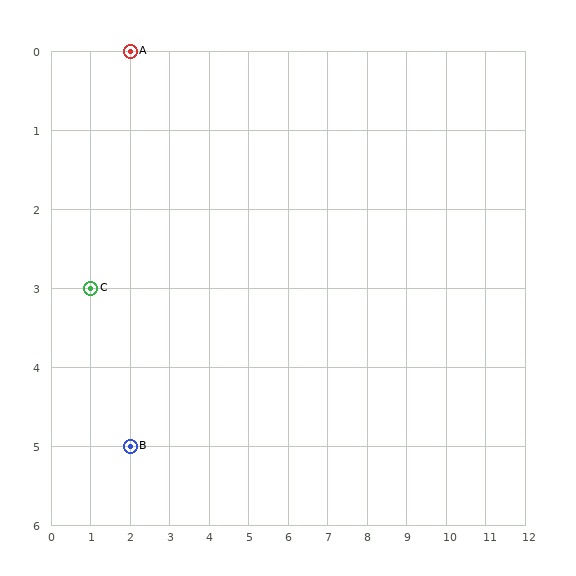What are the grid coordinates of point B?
Point B is at grid coordinates (2, 5).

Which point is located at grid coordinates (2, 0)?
Point A is at (2, 0).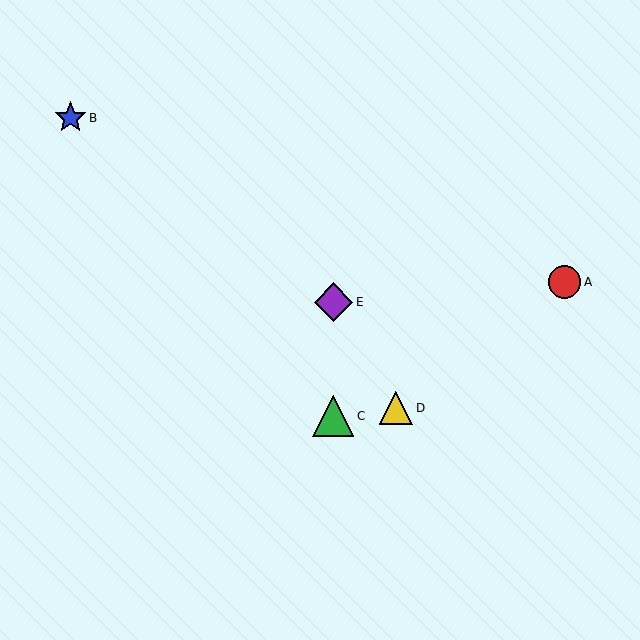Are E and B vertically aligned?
No, E is at x≈333 and B is at x≈70.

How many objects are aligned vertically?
2 objects (C, E) are aligned vertically.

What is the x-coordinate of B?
Object B is at x≈70.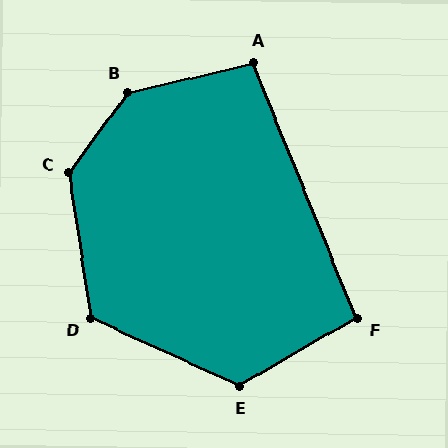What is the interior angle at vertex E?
Approximately 125 degrees (obtuse).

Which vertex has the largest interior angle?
B, at approximately 139 degrees.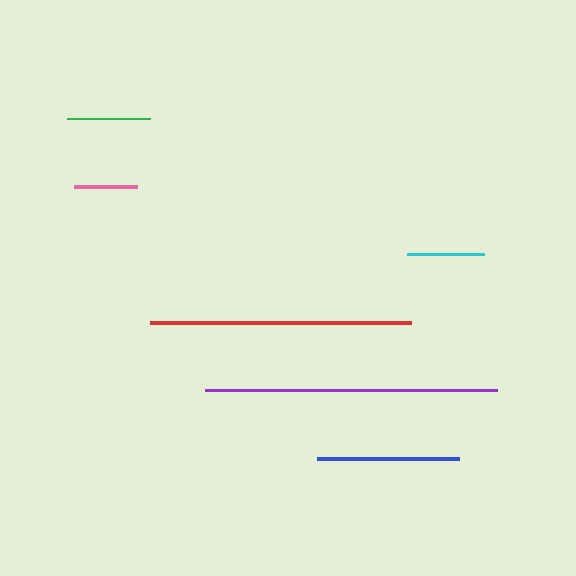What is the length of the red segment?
The red segment is approximately 261 pixels long.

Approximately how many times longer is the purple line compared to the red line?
The purple line is approximately 1.1 times the length of the red line.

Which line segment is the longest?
The purple line is the longest at approximately 293 pixels.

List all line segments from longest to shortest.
From longest to shortest: purple, red, blue, green, cyan, pink.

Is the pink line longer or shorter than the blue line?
The blue line is longer than the pink line.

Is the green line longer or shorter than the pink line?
The green line is longer than the pink line.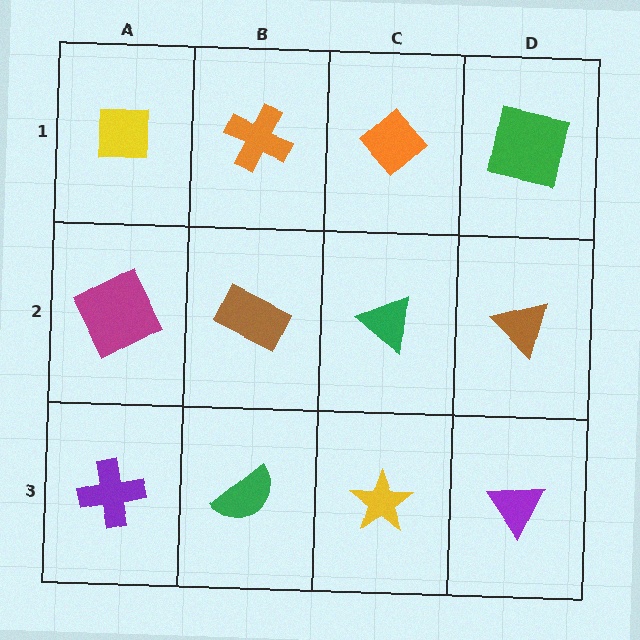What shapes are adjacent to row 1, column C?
A green triangle (row 2, column C), an orange cross (row 1, column B), a green square (row 1, column D).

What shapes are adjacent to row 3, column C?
A green triangle (row 2, column C), a green semicircle (row 3, column B), a purple triangle (row 3, column D).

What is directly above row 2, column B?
An orange cross.